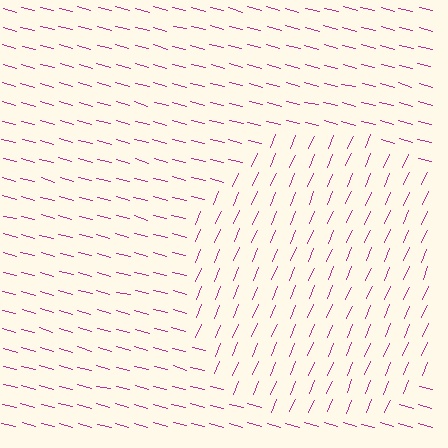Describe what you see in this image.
The image is filled with small magenta line segments. A circle region in the image has lines oriented differently from the surrounding lines, creating a visible texture boundary.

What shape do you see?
I see a circle.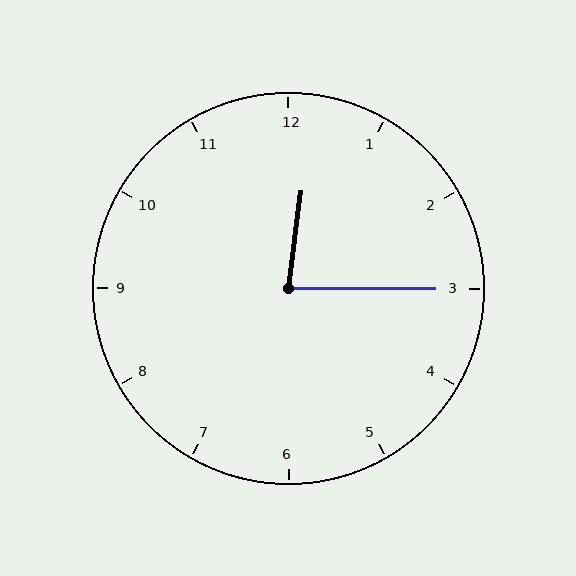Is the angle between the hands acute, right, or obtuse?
It is acute.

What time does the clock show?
12:15.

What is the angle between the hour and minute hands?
Approximately 82 degrees.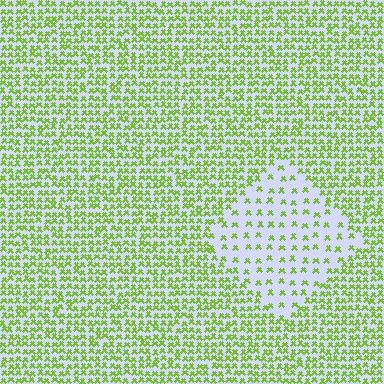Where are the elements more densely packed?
The elements are more densely packed outside the diamond boundary.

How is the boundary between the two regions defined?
The boundary is defined by a change in element density (approximately 2.5x ratio). All elements are the same color, size, and shape.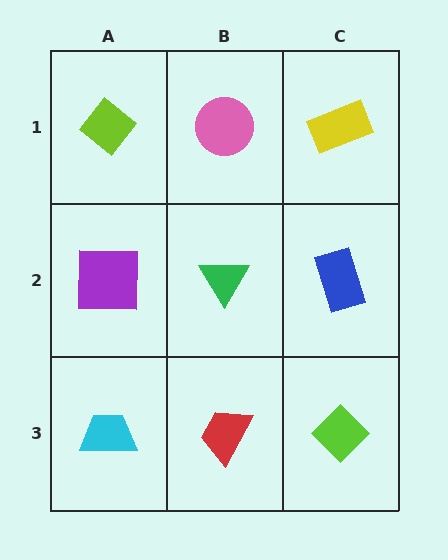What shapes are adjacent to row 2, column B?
A pink circle (row 1, column B), a red trapezoid (row 3, column B), a purple square (row 2, column A), a blue rectangle (row 2, column C).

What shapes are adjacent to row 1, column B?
A green triangle (row 2, column B), a lime diamond (row 1, column A), a yellow rectangle (row 1, column C).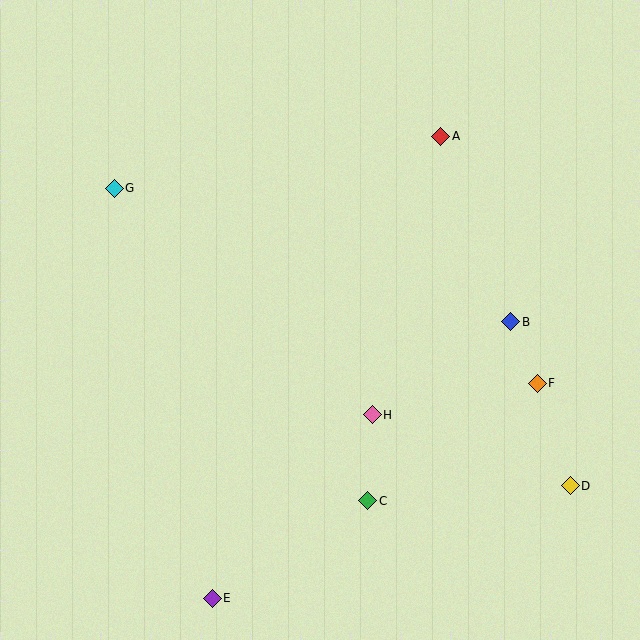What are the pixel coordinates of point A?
Point A is at (441, 136).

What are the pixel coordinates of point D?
Point D is at (570, 486).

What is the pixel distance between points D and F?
The distance between D and F is 108 pixels.